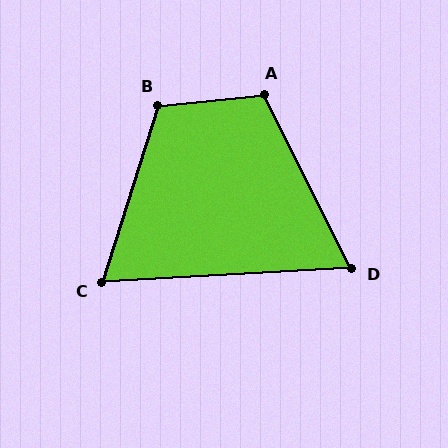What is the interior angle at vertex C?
Approximately 69 degrees (acute).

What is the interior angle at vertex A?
Approximately 111 degrees (obtuse).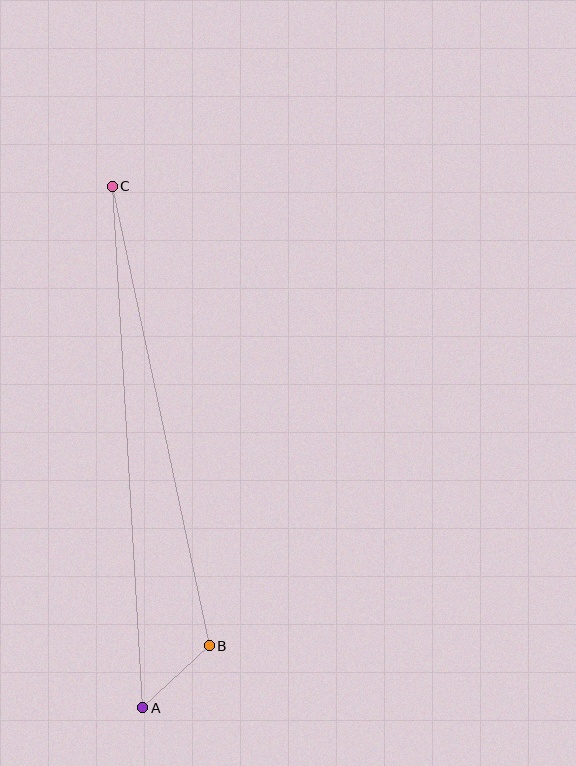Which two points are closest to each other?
Points A and B are closest to each other.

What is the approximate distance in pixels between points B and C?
The distance between B and C is approximately 469 pixels.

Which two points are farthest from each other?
Points A and C are farthest from each other.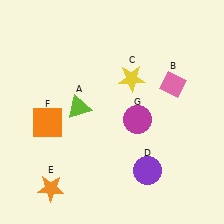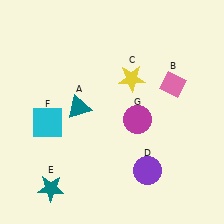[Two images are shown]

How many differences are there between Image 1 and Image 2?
There are 3 differences between the two images.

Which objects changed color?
A changed from lime to teal. E changed from orange to teal. F changed from orange to cyan.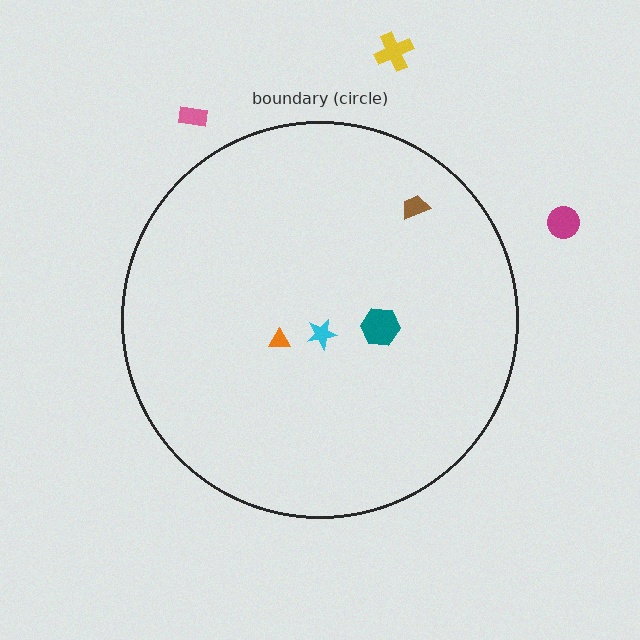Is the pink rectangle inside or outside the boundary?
Outside.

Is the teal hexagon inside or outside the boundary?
Inside.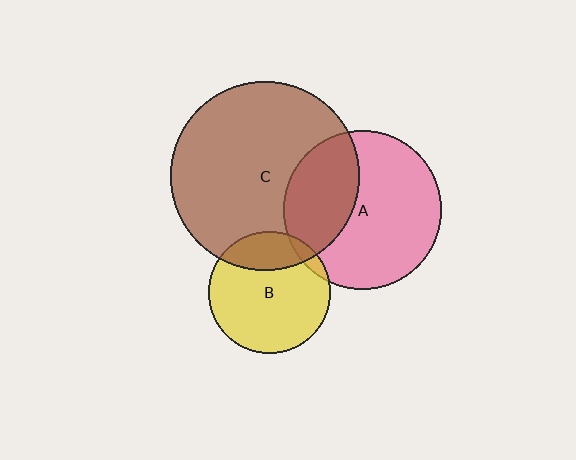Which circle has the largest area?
Circle C (brown).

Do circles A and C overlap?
Yes.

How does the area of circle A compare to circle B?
Approximately 1.7 times.